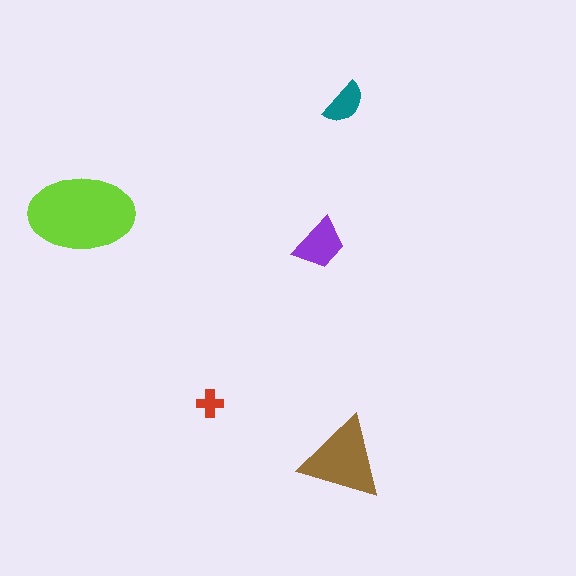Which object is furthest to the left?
The lime ellipse is leftmost.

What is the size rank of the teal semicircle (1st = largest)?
4th.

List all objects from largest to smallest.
The lime ellipse, the brown triangle, the purple trapezoid, the teal semicircle, the red cross.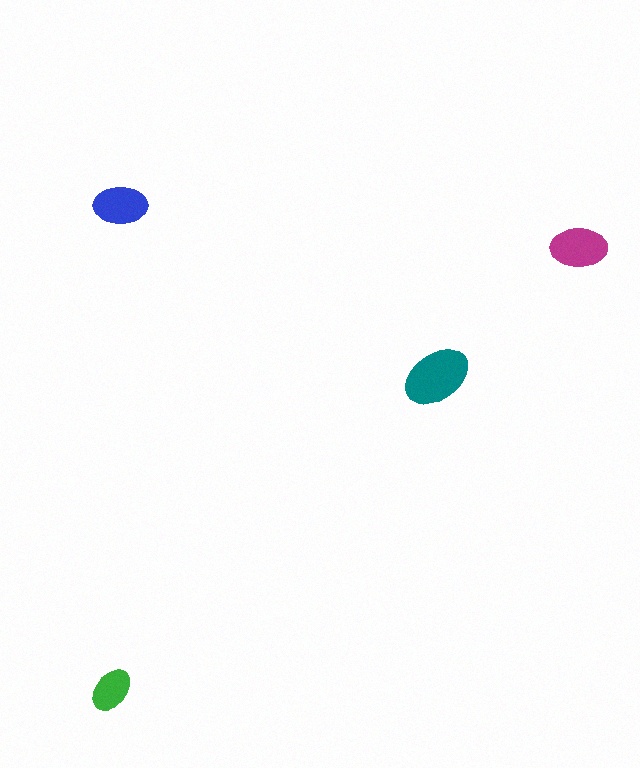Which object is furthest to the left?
The green ellipse is leftmost.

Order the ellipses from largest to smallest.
the teal one, the magenta one, the blue one, the green one.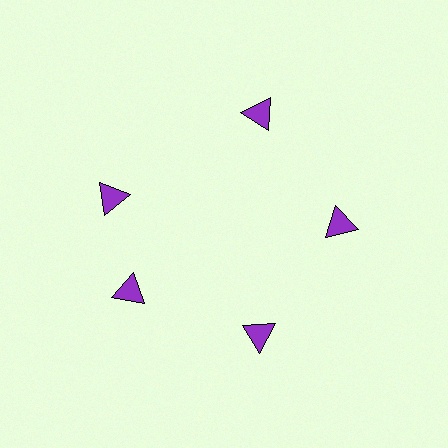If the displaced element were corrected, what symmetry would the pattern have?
It would have 5-fold rotational symmetry — the pattern would map onto itself every 72 degrees.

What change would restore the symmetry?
The symmetry would be restored by rotating it back into even spacing with its neighbors so that all 5 triangles sit at equal angles and equal distance from the center.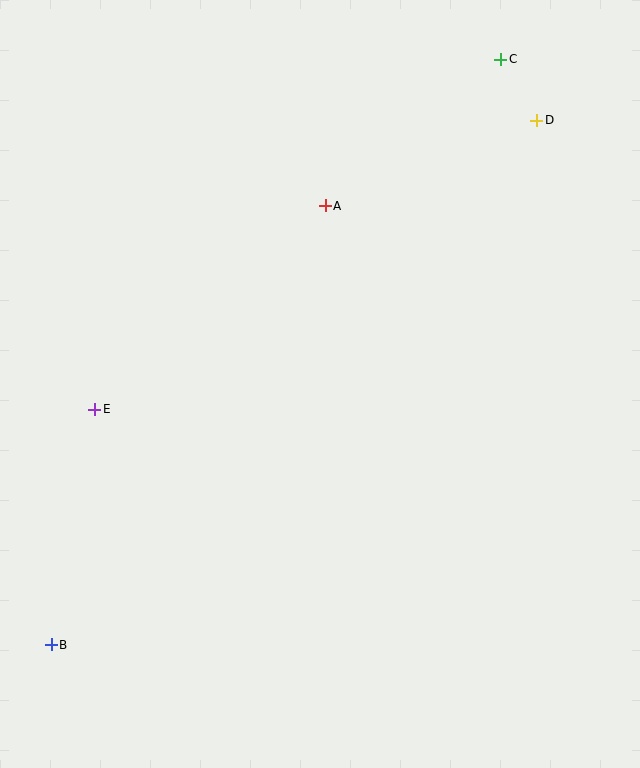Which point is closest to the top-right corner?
Point C is closest to the top-right corner.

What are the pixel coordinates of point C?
Point C is at (501, 59).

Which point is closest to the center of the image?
Point A at (325, 206) is closest to the center.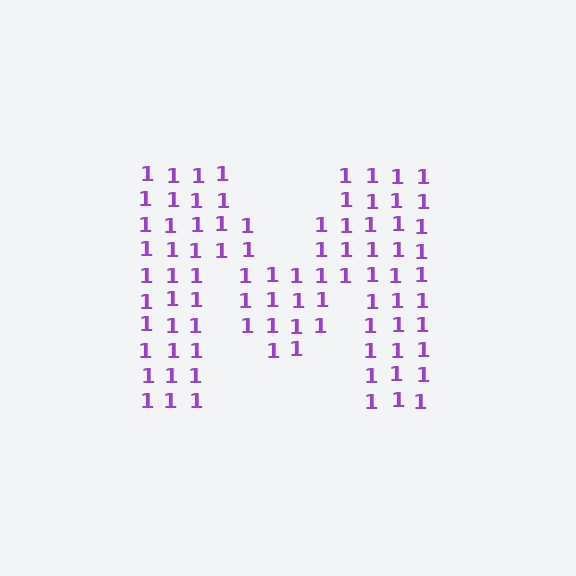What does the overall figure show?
The overall figure shows the letter M.